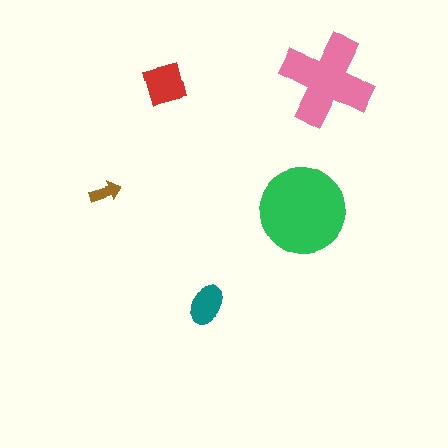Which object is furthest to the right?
The pink cross is rightmost.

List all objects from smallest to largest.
The brown arrow, the teal ellipse, the red square, the pink cross, the green circle.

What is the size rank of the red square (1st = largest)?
3rd.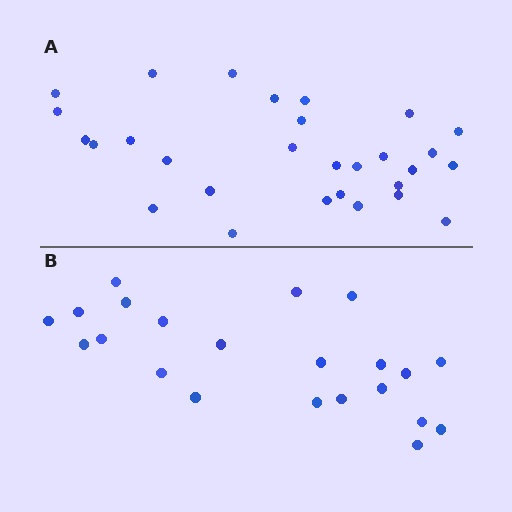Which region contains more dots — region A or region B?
Region A (the top region) has more dots.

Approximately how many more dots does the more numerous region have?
Region A has roughly 8 or so more dots than region B.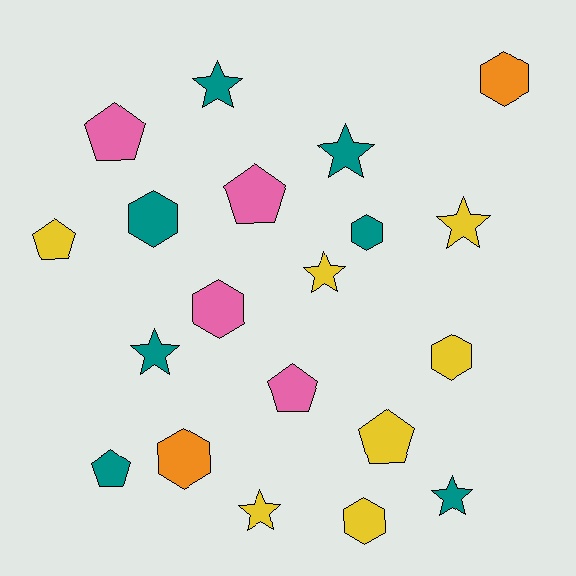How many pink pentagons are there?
There are 3 pink pentagons.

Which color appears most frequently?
Teal, with 7 objects.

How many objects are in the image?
There are 20 objects.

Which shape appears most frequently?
Star, with 7 objects.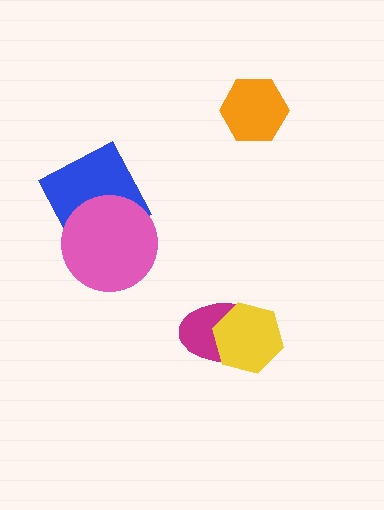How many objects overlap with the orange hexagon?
0 objects overlap with the orange hexagon.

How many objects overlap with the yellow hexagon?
1 object overlaps with the yellow hexagon.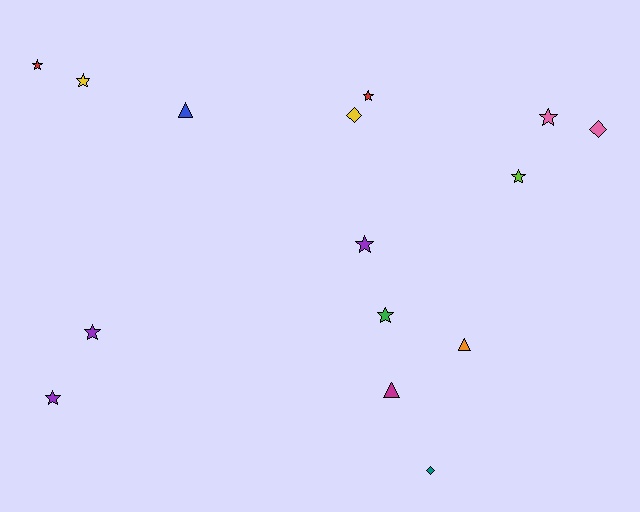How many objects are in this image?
There are 15 objects.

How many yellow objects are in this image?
There are 2 yellow objects.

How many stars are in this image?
There are 9 stars.